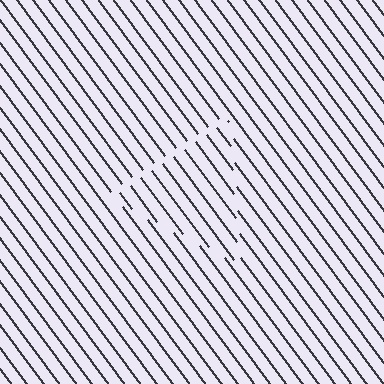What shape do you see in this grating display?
An illusory triangle. The interior of the shape contains the same grating, shifted by half a period — the contour is defined by the phase discontinuity where line-ends from the inner and outer gratings abut.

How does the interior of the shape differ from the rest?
The interior of the shape contains the same grating, shifted by half a period — the contour is defined by the phase discontinuity where line-ends from the inner and outer gratings abut.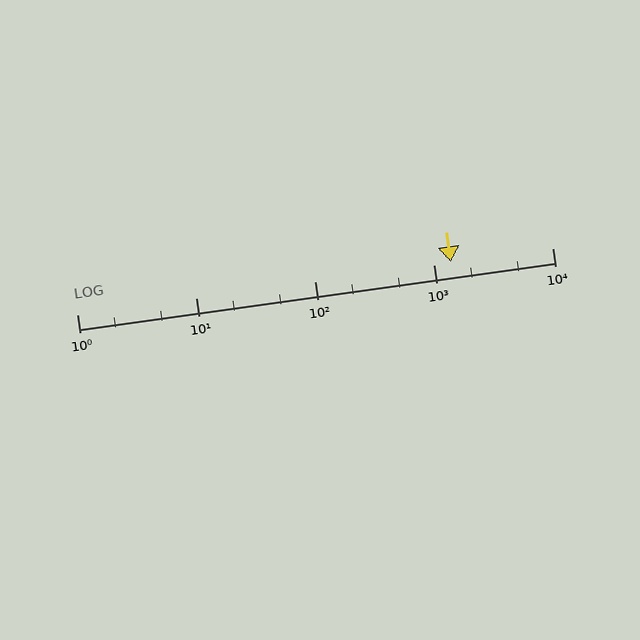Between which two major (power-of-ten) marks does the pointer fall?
The pointer is between 1000 and 10000.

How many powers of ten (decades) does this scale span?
The scale spans 4 decades, from 1 to 10000.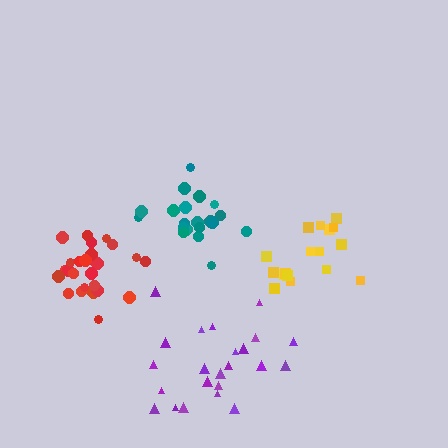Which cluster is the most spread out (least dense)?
Purple.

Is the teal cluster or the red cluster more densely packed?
Red.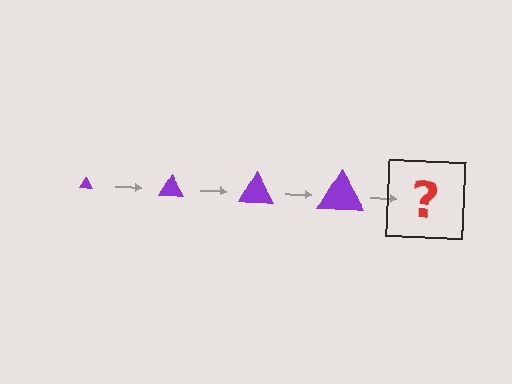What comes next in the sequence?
The next element should be a purple triangle, larger than the previous one.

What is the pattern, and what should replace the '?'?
The pattern is that the triangle gets progressively larger each step. The '?' should be a purple triangle, larger than the previous one.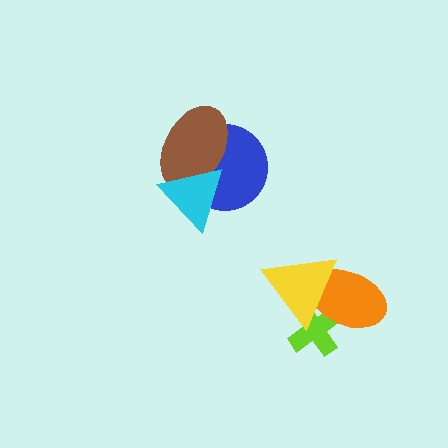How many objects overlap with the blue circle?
2 objects overlap with the blue circle.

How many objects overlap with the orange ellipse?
2 objects overlap with the orange ellipse.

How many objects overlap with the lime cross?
2 objects overlap with the lime cross.